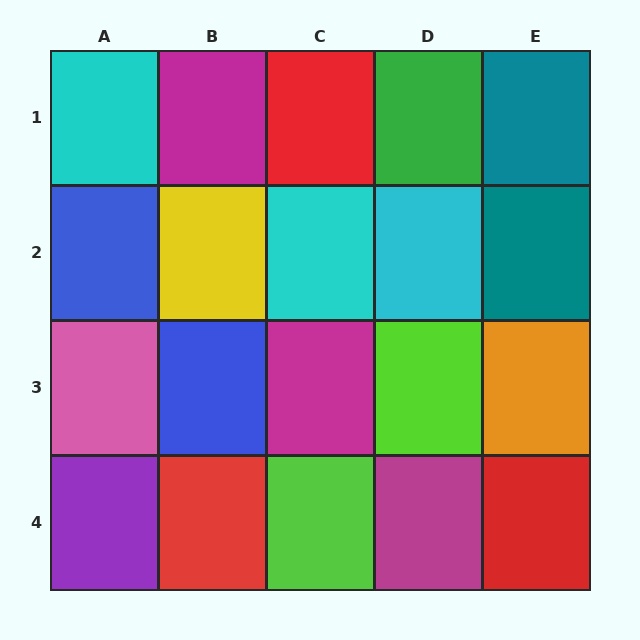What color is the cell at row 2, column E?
Teal.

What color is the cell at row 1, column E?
Teal.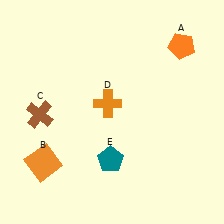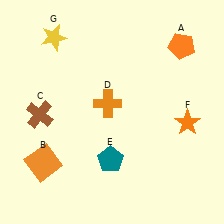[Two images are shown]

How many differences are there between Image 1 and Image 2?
There are 2 differences between the two images.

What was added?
An orange star (F), a yellow star (G) were added in Image 2.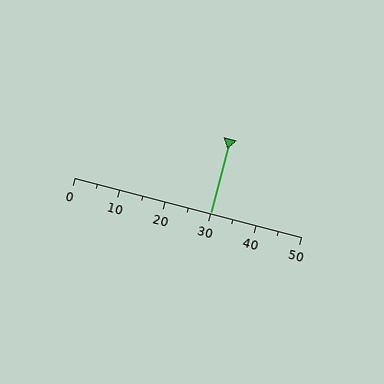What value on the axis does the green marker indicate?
The marker indicates approximately 30.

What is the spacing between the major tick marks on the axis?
The major ticks are spaced 10 apart.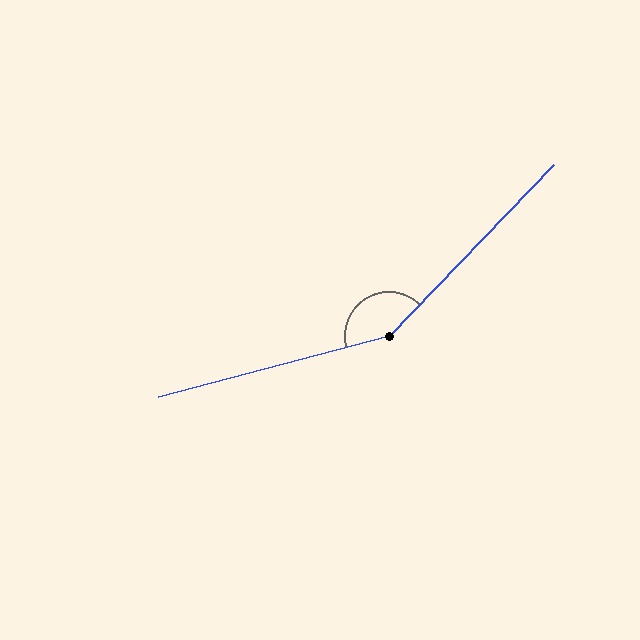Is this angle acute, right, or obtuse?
It is obtuse.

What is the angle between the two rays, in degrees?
Approximately 149 degrees.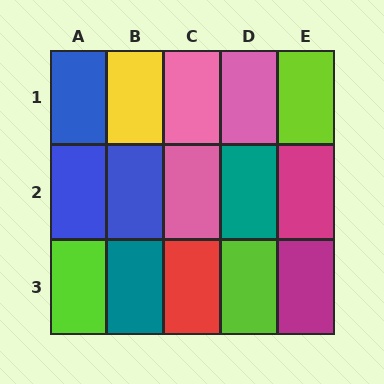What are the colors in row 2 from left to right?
Blue, blue, pink, teal, magenta.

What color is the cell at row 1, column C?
Pink.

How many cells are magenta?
2 cells are magenta.